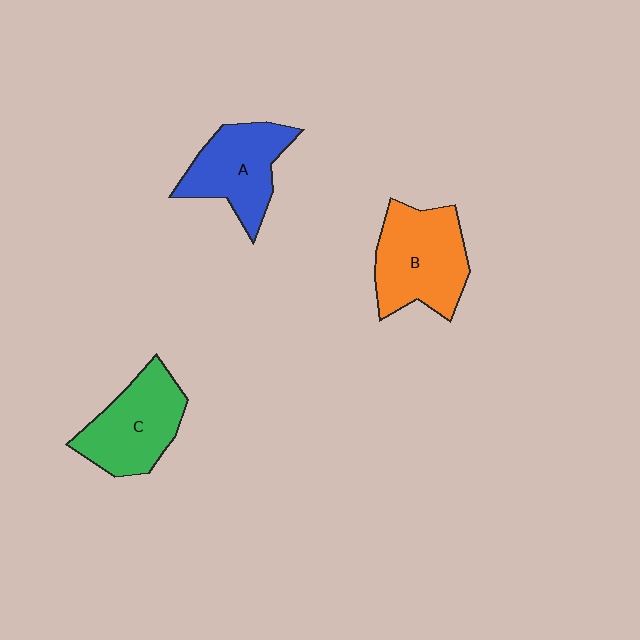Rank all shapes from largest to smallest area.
From largest to smallest: B (orange), C (green), A (blue).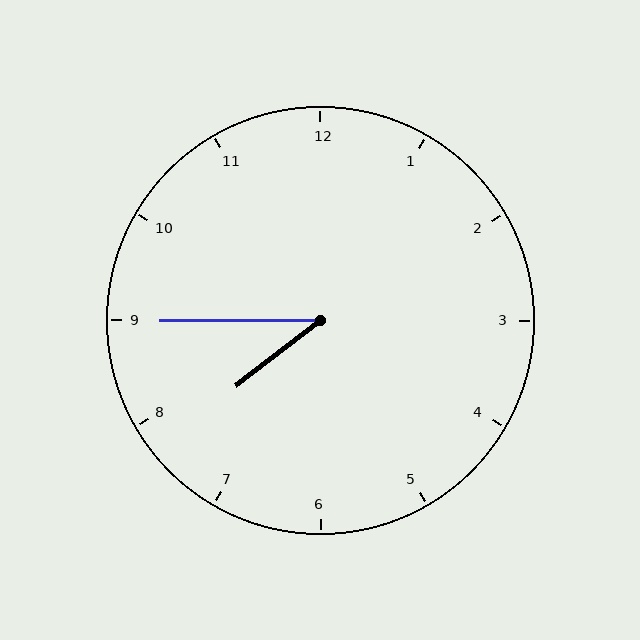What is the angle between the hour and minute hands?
Approximately 38 degrees.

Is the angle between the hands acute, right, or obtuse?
It is acute.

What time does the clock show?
7:45.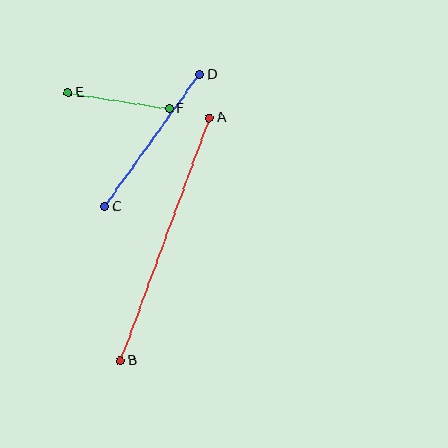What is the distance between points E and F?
The distance is approximately 103 pixels.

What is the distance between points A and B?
The distance is approximately 259 pixels.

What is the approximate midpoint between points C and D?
The midpoint is at approximately (152, 141) pixels.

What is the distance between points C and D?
The distance is approximately 162 pixels.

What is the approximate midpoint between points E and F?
The midpoint is at approximately (119, 101) pixels.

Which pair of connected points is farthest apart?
Points A and B are farthest apart.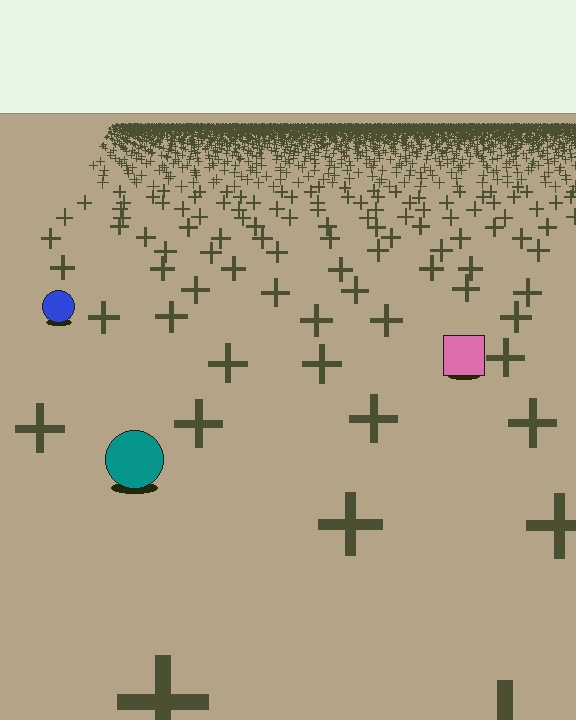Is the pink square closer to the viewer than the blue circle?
Yes. The pink square is closer — you can tell from the texture gradient: the ground texture is coarser near it.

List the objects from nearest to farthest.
From nearest to farthest: the teal circle, the pink square, the blue circle.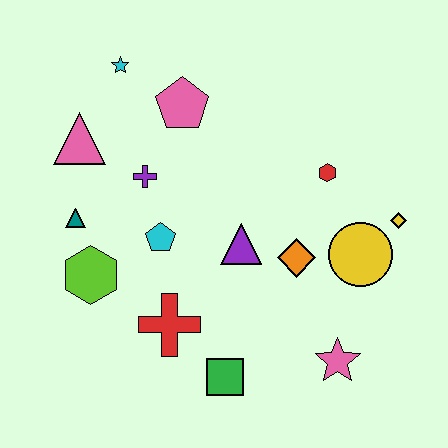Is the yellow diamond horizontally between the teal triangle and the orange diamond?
No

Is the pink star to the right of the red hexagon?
Yes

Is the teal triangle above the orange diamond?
Yes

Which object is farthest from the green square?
The cyan star is farthest from the green square.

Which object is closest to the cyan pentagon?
The purple cross is closest to the cyan pentagon.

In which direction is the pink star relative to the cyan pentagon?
The pink star is to the right of the cyan pentagon.